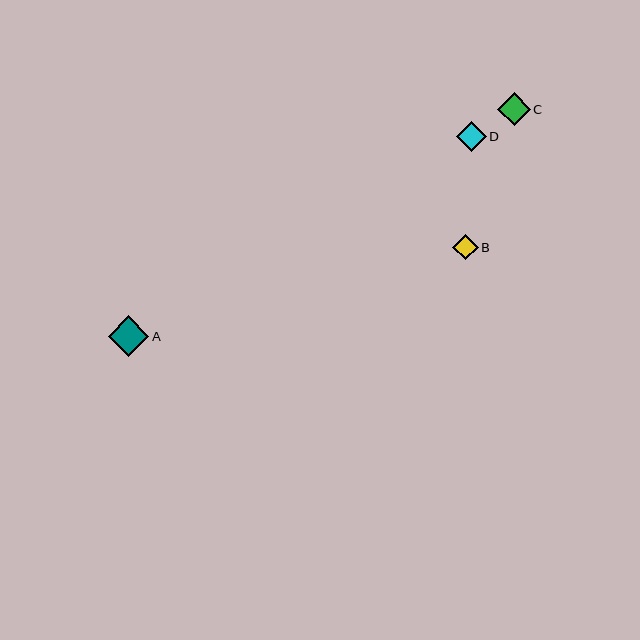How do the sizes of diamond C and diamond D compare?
Diamond C and diamond D are approximately the same size.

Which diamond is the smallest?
Diamond B is the smallest with a size of approximately 26 pixels.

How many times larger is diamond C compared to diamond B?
Diamond C is approximately 1.3 times the size of diamond B.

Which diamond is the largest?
Diamond A is the largest with a size of approximately 40 pixels.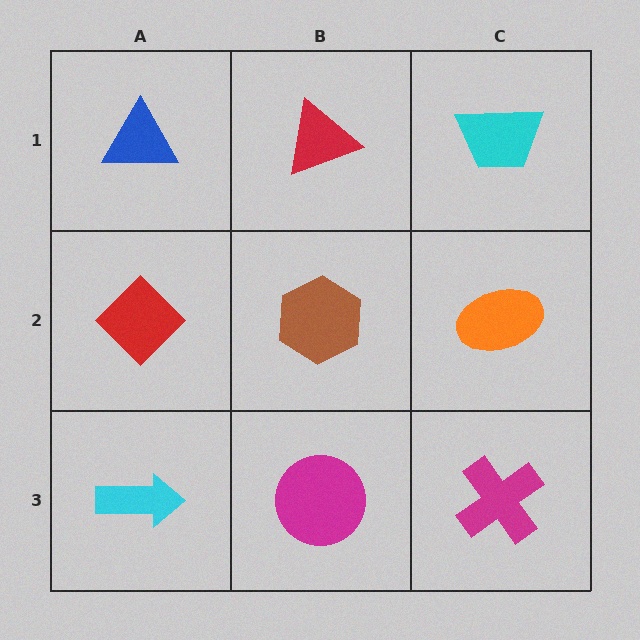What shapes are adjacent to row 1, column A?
A red diamond (row 2, column A), a red triangle (row 1, column B).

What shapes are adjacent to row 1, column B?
A brown hexagon (row 2, column B), a blue triangle (row 1, column A), a cyan trapezoid (row 1, column C).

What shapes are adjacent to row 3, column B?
A brown hexagon (row 2, column B), a cyan arrow (row 3, column A), a magenta cross (row 3, column C).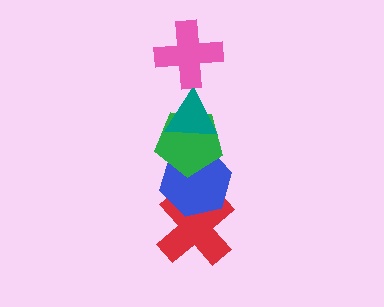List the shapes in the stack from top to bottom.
From top to bottom: the pink cross, the teal triangle, the green pentagon, the blue hexagon, the red cross.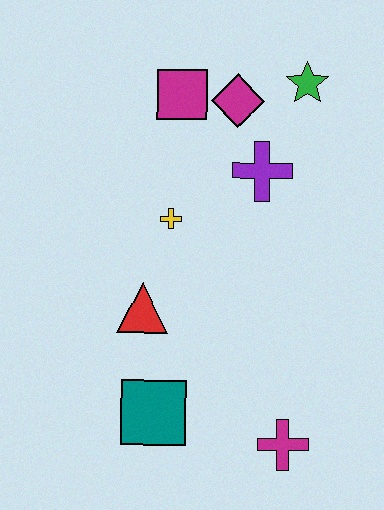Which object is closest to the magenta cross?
The teal square is closest to the magenta cross.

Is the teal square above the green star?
No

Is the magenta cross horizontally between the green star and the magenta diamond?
Yes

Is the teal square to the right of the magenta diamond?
No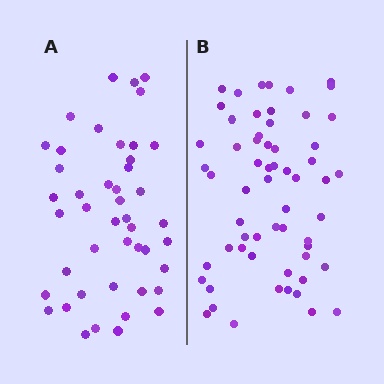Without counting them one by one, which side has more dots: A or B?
Region B (the right region) has more dots.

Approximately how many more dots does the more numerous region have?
Region B has approximately 15 more dots than region A.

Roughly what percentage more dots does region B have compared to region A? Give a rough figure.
About 35% more.